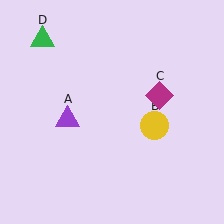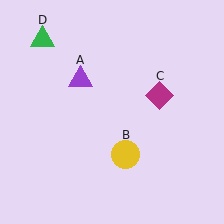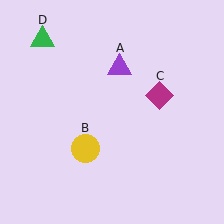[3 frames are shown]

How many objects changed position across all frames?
2 objects changed position: purple triangle (object A), yellow circle (object B).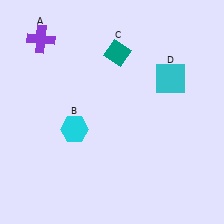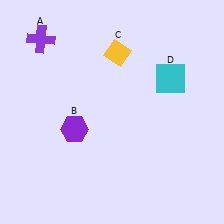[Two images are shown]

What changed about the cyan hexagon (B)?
In Image 1, B is cyan. In Image 2, it changed to purple.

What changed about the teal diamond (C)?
In Image 1, C is teal. In Image 2, it changed to yellow.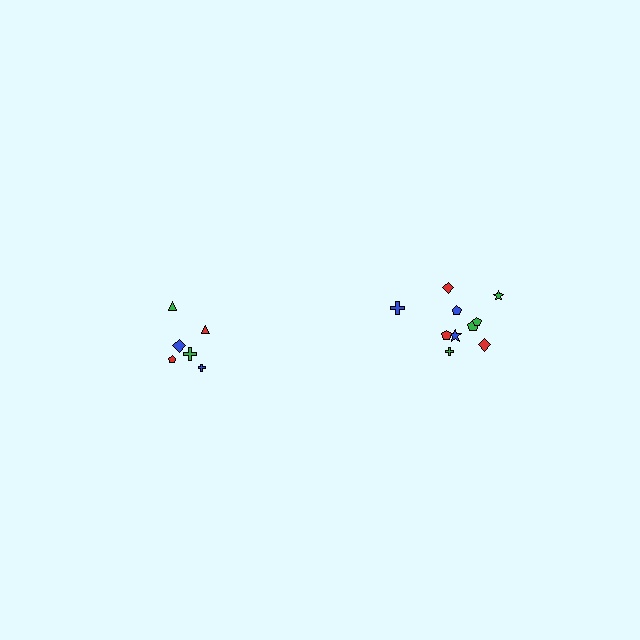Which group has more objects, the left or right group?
The right group.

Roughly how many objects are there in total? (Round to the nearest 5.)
Roughly 15 objects in total.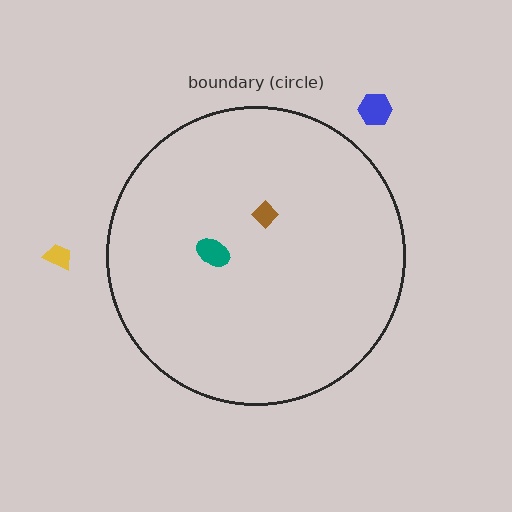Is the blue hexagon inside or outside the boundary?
Outside.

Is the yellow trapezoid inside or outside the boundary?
Outside.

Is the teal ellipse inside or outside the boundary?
Inside.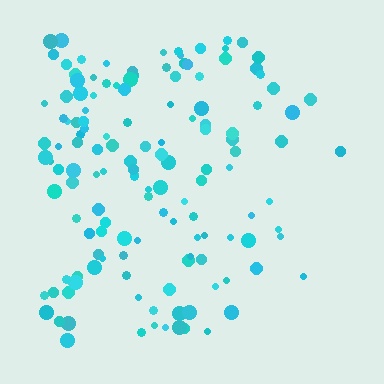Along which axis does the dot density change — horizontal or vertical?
Horizontal.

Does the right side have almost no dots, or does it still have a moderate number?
Still a moderate number, just noticeably fewer than the left.